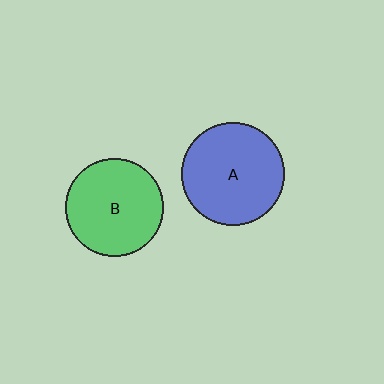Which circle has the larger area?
Circle A (blue).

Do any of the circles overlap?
No, none of the circles overlap.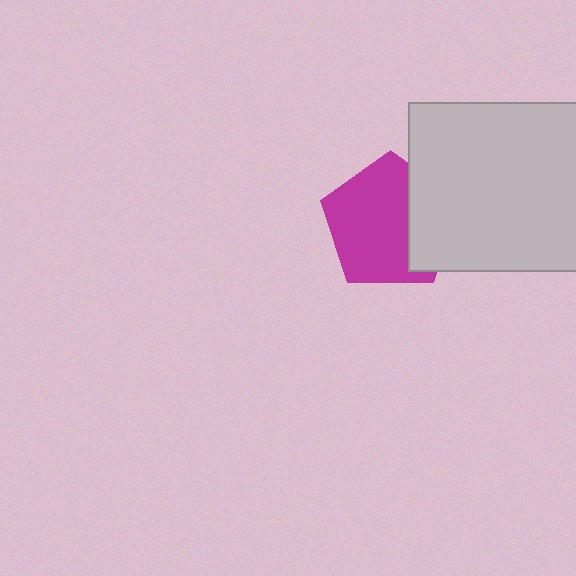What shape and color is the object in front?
The object in front is a light gray rectangle.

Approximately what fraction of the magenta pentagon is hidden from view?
Roughly 31% of the magenta pentagon is hidden behind the light gray rectangle.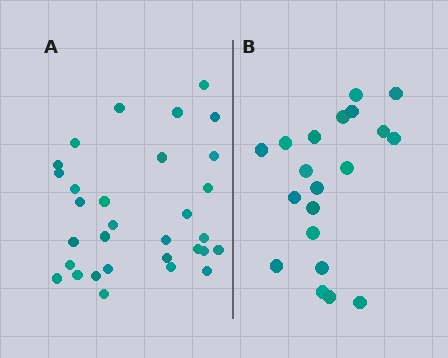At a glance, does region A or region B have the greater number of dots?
Region A (the left region) has more dots.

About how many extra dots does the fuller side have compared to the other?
Region A has roughly 12 or so more dots than region B.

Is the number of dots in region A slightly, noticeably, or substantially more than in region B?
Region A has substantially more. The ratio is roughly 1.6 to 1.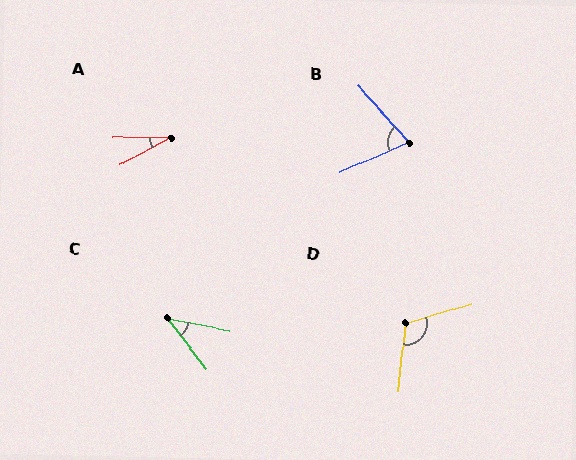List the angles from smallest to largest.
A (28°), C (42°), B (72°), D (112°).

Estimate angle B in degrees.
Approximately 72 degrees.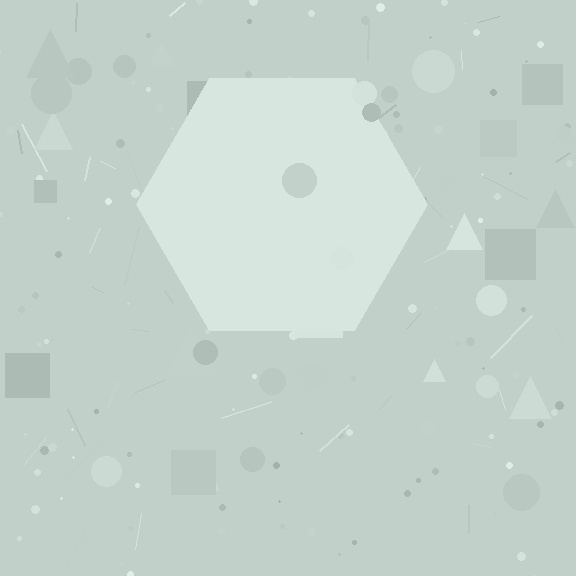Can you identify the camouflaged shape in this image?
The camouflaged shape is a hexagon.